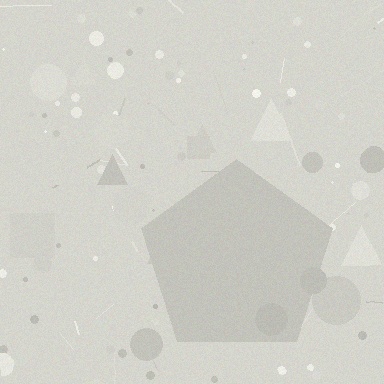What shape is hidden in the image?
A pentagon is hidden in the image.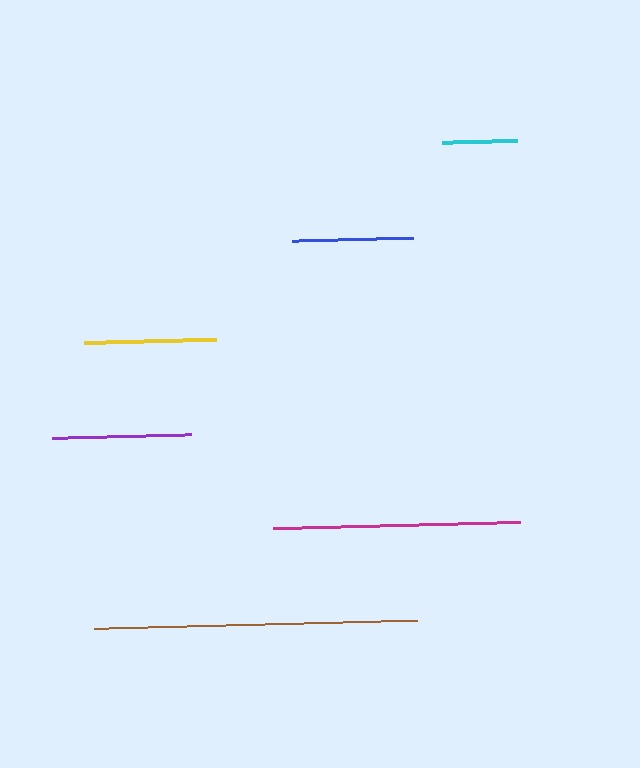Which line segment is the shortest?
The cyan line is the shortest at approximately 74 pixels.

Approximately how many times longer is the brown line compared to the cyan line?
The brown line is approximately 4.3 times the length of the cyan line.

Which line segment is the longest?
The brown line is the longest at approximately 323 pixels.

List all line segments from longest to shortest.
From longest to shortest: brown, magenta, purple, yellow, blue, cyan.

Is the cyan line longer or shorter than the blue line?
The blue line is longer than the cyan line.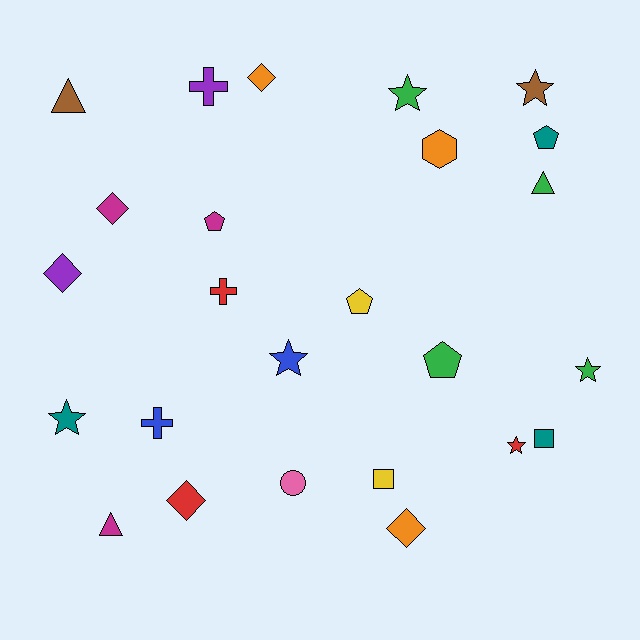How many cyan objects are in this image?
There are no cyan objects.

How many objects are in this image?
There are 25 objects.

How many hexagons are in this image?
There is 1 hexagon.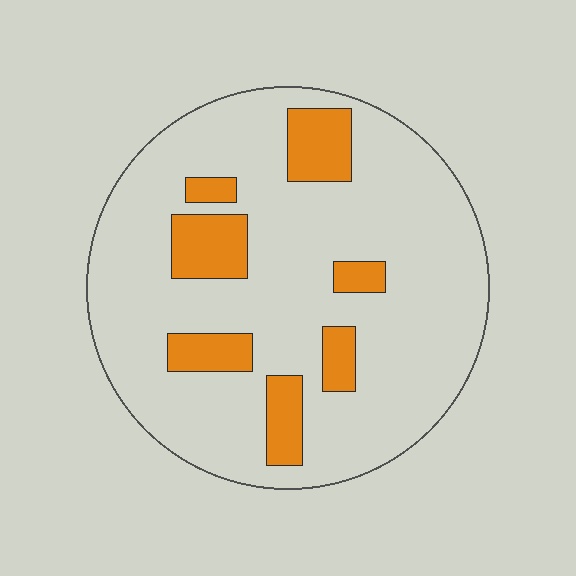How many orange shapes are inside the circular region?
7.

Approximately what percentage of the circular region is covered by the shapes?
Approximately 15%.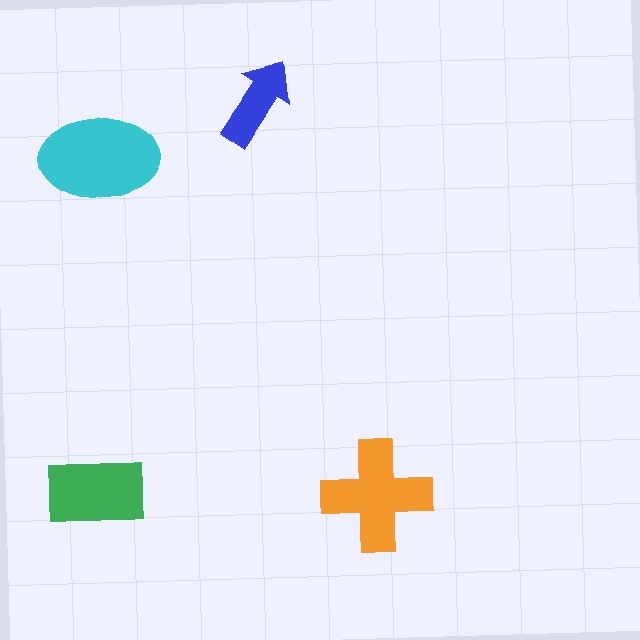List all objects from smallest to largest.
The blue arrow, the green rectangle, the orange cross, the cyan ellipse.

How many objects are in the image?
There are 4 objects in the image.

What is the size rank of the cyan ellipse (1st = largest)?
1st.